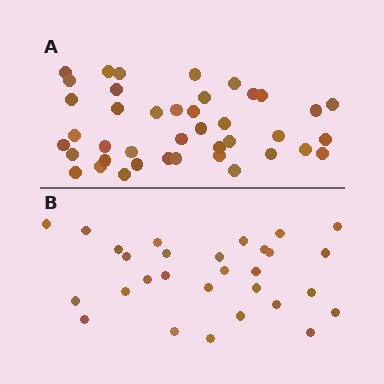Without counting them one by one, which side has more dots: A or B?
Region A (the top region) has more dots.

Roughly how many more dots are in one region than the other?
Region A has roughly 12 or so more dots than region B.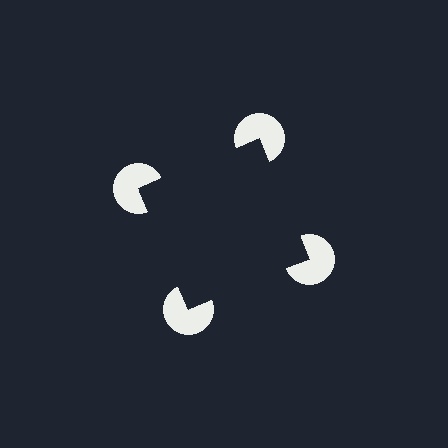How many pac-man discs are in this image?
There are 4 — one at each vertex of the illusory square.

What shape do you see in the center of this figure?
An illusory square — its edges are inferred from the aligned wedge cuts in the pac-man discs, not physically drawn.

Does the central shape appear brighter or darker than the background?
It typically appears slightly darker than the background, even though no actual brightness change is drawn.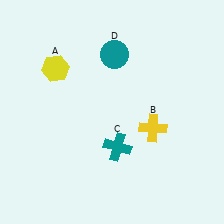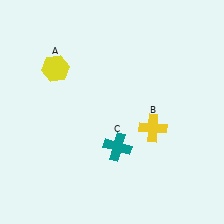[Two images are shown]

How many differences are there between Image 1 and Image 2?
There is 1 difference between the two images.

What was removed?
The teal circle (D) was removed in Image 2.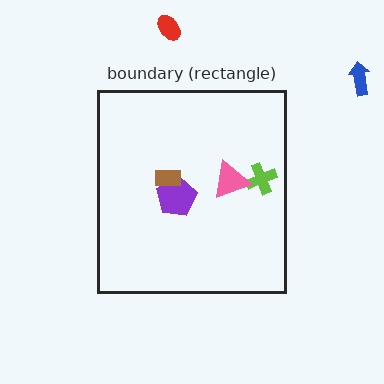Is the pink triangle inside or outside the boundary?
Inside.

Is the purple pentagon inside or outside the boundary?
Inside.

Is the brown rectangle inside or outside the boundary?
Inside.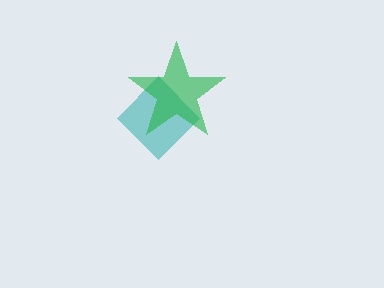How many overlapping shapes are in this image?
There are 2 overlapping shapes in the image.